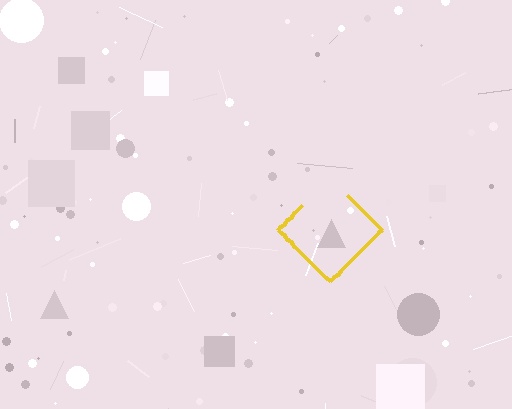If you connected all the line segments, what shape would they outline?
They would outline a diamond.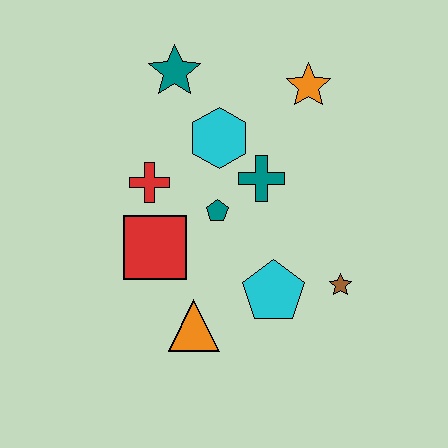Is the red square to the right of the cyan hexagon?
No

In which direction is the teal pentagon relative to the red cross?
The teal pentagon is to the right of the red cross.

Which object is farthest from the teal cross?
The orange triangle is farthest from the teal cross.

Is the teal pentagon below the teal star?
Yes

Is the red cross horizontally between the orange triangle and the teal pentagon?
No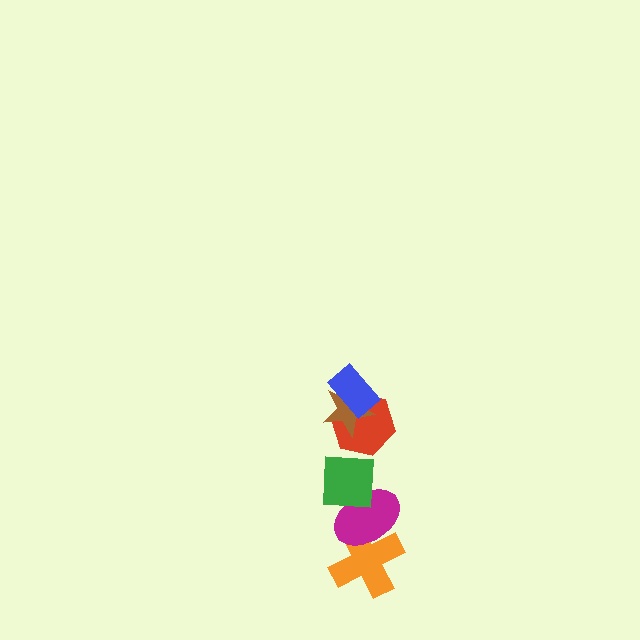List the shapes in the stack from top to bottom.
From top to bottom: the blue rectangle, the brown star, the red hexagon, the green square, the magenta ellipse, the orange cross.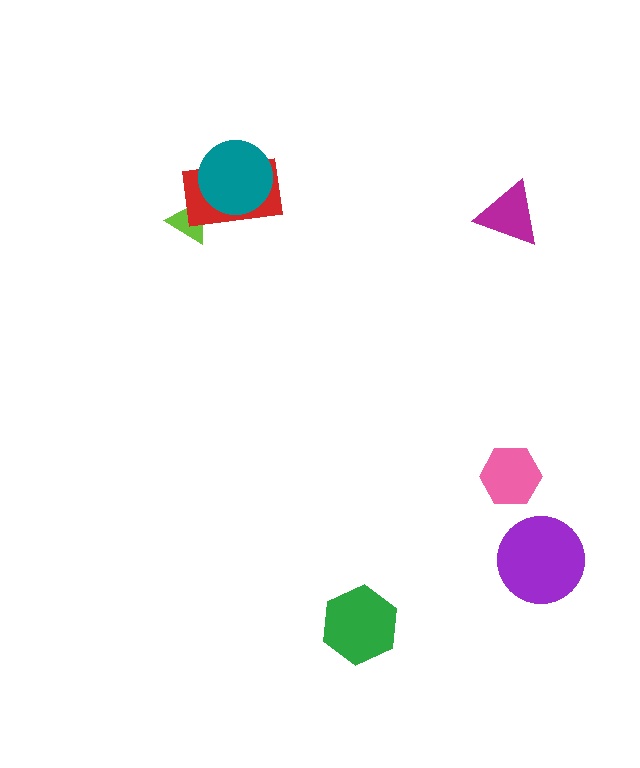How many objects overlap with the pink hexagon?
0 objects overlap with the pink hexagon.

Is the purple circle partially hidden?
No, no other shape covers it.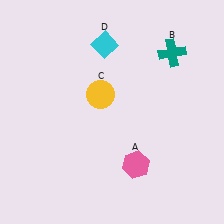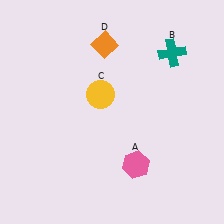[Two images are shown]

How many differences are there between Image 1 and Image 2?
There is 1 difference between the two images.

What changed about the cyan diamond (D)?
In Image 1, D is cyan. In Image 2, it changed to orange.